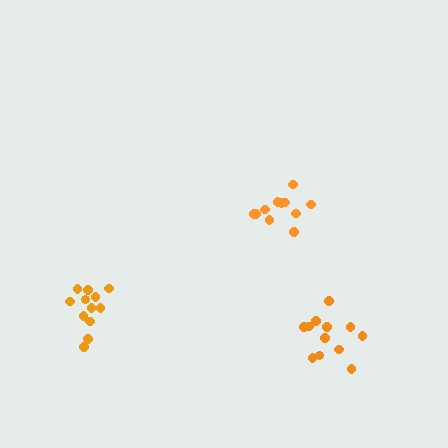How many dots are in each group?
Group 1: 11 dots, Group 2: 12 dots, Group 3: 12 dots (35 total).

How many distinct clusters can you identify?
There are 3 distinct clusters.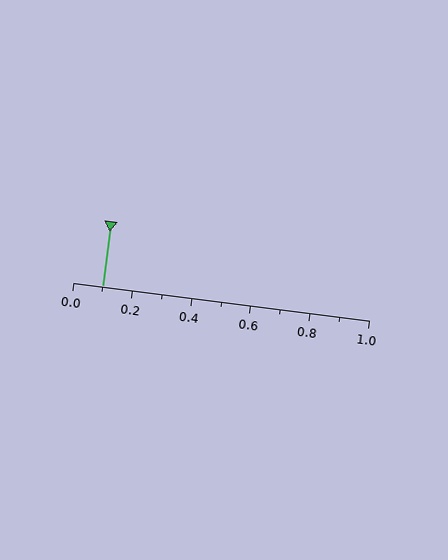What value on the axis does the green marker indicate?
The marker indicates approximately 0.1.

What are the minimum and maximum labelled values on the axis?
The axis runs from 0.0 to 1.0.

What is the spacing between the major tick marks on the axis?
The major ticks are spaced 0.2 apart.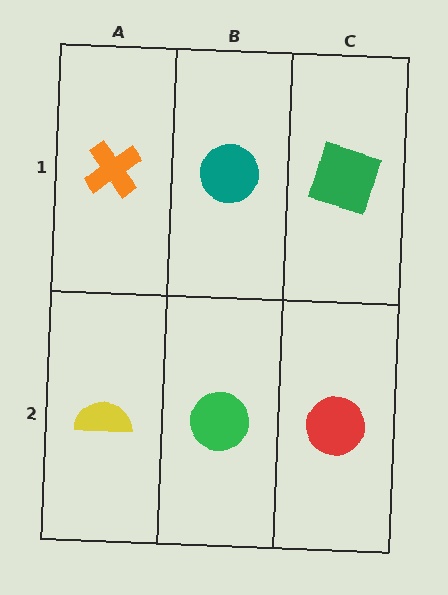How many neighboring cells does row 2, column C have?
2.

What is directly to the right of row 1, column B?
A green square.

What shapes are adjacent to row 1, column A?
A yellow semicircle (row 2, column A), a teal circle (row 1, column B).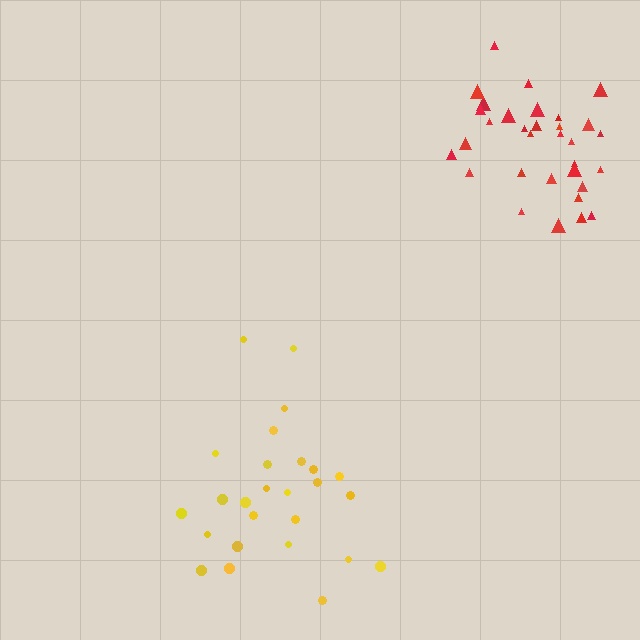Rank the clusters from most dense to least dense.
red, yellow.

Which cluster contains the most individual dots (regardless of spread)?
Red (32).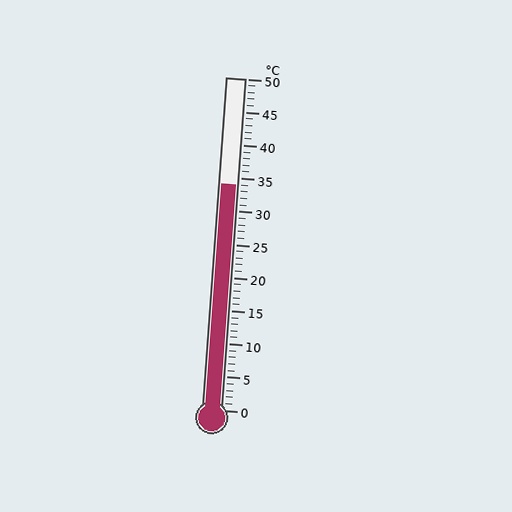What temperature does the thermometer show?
The thermometer shows approximately 34°C.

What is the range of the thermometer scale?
The thermometer scale ranges from 0°C to 50°C.